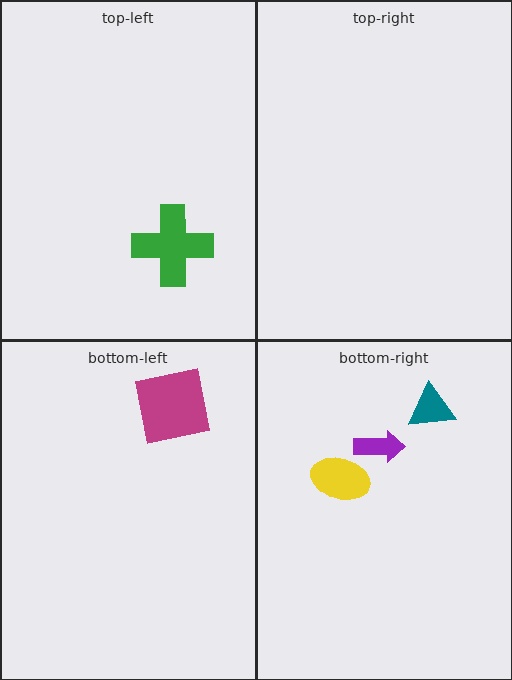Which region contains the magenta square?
The bottom-left region.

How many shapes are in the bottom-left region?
1.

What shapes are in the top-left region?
The green cross.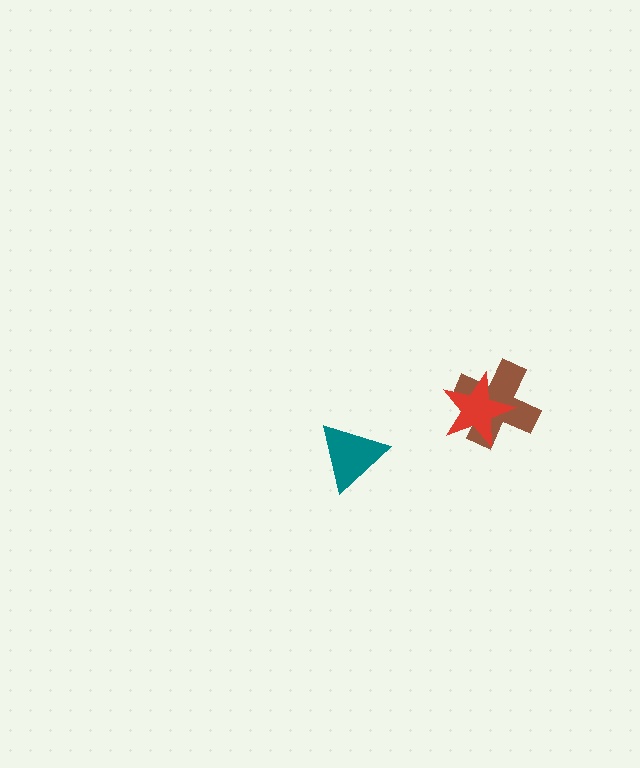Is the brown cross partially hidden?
Yes, it is partially covered by another shape.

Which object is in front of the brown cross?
The red star is in front of the brown cross.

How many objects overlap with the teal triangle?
0 objects overlap with the teal triangle.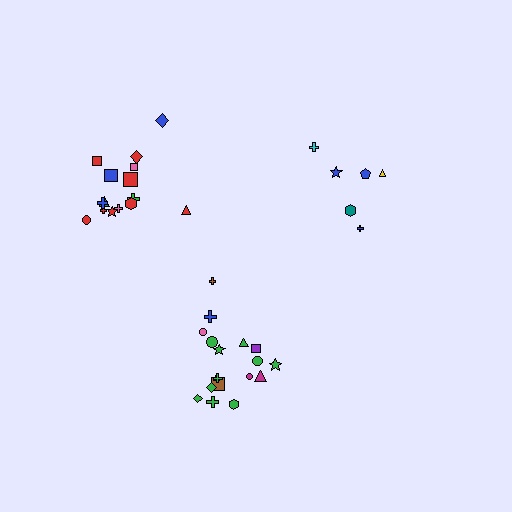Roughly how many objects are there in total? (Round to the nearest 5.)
Roughly 40 objects in total.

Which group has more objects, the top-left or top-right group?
The top-left group.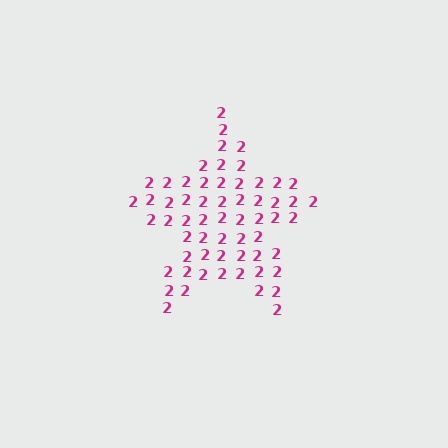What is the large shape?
The large shape is a star.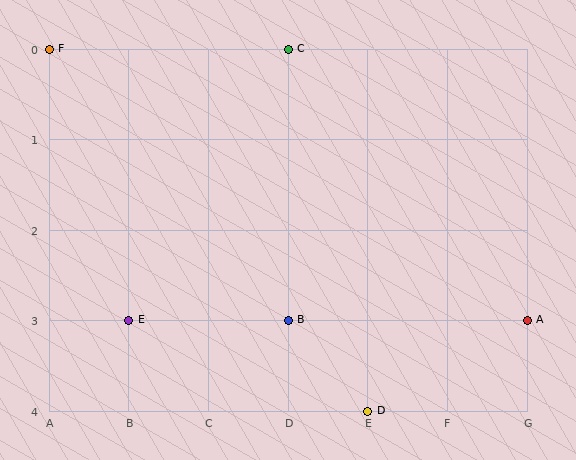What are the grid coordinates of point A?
Point A is at grid coordinates (G, 3).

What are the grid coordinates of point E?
Point E is at grid coordinates (B, 3).